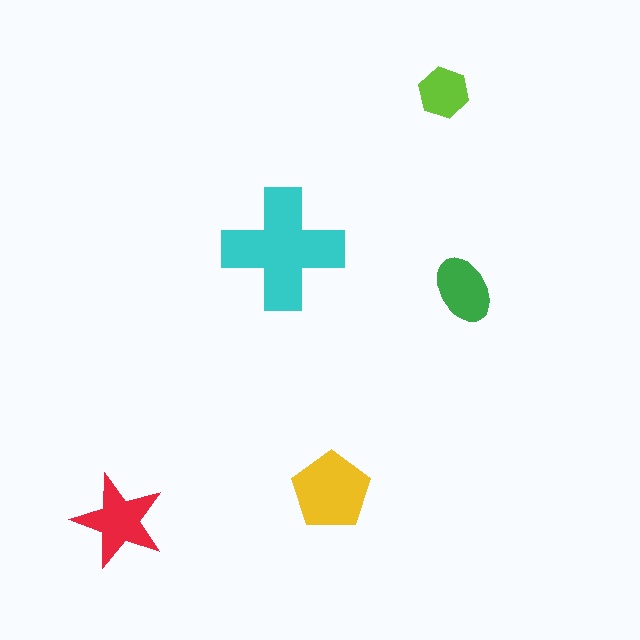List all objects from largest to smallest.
The cyan cross, the yellow pentagon, the red star, the green ellipse, the lime hexagon.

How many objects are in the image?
There are 5 objects in the image.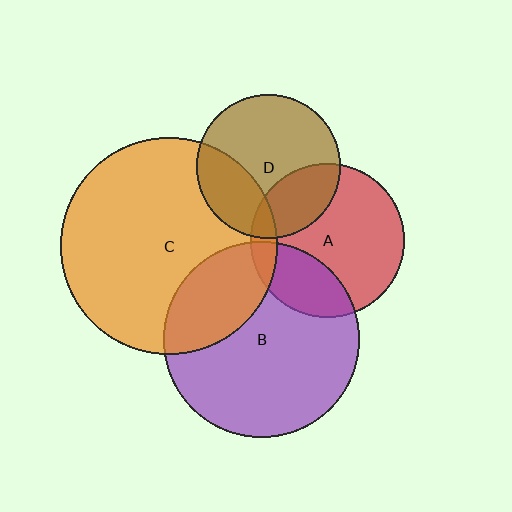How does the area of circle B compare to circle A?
Approximately 1.6 times.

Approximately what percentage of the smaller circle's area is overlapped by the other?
Approximately 10%.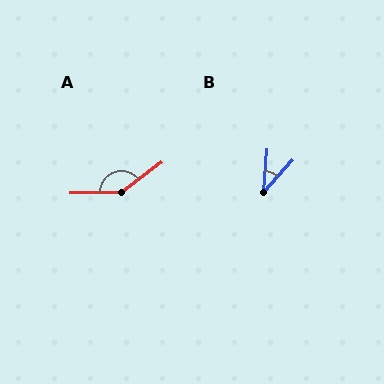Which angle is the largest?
A, at approximately 143 degrees.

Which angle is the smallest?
B, at approximately 37 degrees.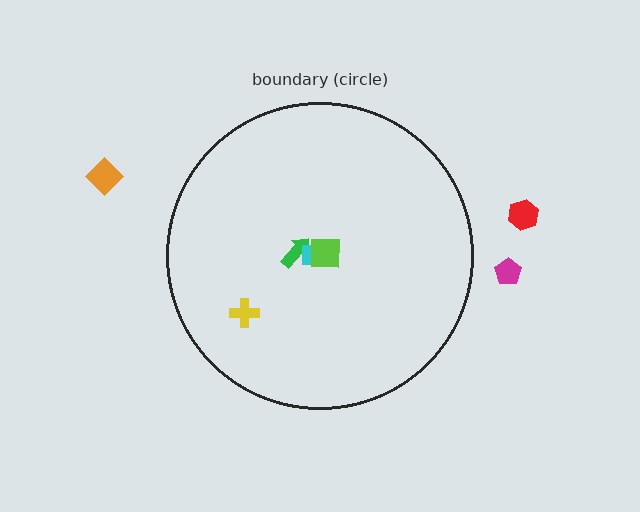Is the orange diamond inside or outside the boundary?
Outside.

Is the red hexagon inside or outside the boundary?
Outside.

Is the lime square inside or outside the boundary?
Inside.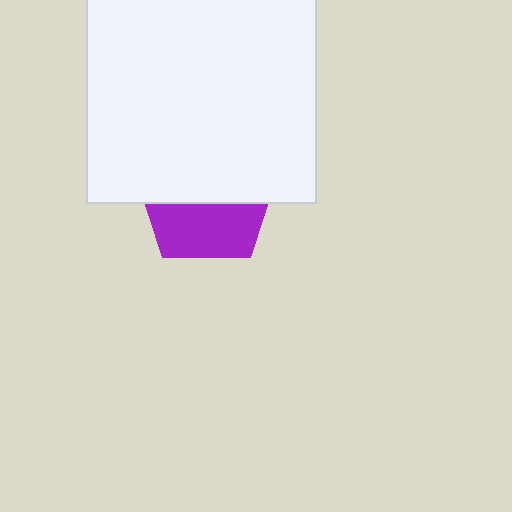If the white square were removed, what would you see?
You would see the complete purple pentagon.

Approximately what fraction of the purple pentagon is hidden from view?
Roughly 57% of the purple pentagon is hidden behind the white square.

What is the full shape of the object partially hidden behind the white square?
The partially hidden object is a purple pentagon.